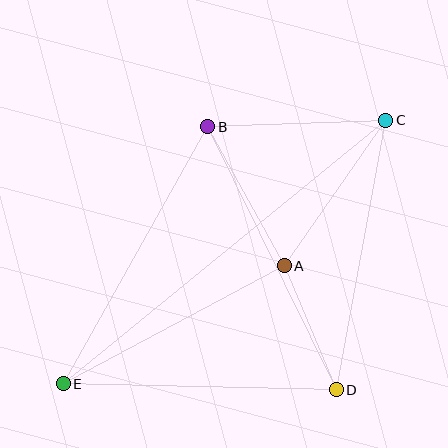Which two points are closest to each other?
Points A and D are closest to each other.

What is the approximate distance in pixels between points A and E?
The distance between A and E is approximately 250 pixels.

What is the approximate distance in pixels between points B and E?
The distance between B and E is approximately 295 pixels.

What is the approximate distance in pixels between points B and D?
The distance between B and D is approximately 293 pixels.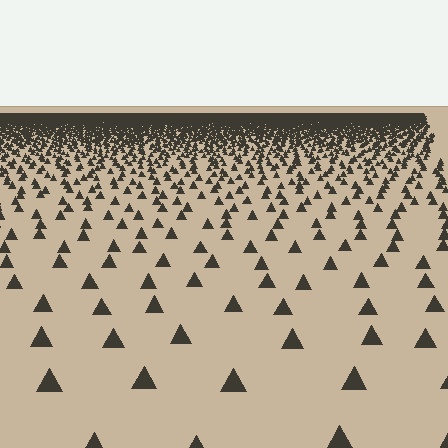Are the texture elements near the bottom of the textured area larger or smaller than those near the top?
Larger. Near the bottom, elements are closer to the viewer and appear at a bigger on-screen size.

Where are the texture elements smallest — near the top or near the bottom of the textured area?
Near the top.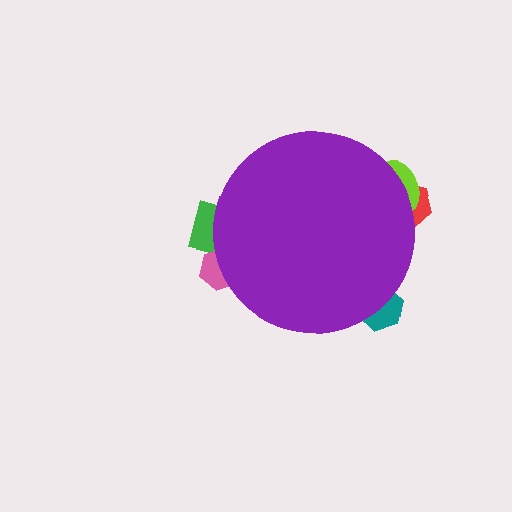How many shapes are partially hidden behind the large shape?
5 shapes are partially hidden.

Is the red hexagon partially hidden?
Yes, the red hexagon is partially hidden behind the purple circle.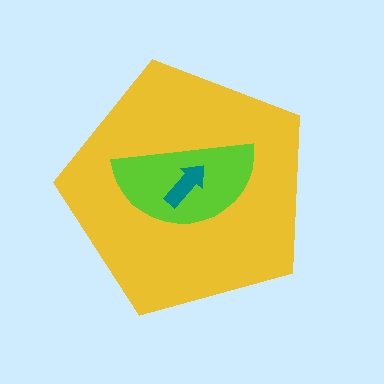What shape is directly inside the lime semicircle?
The teal arrow.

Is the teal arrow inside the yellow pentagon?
Yes.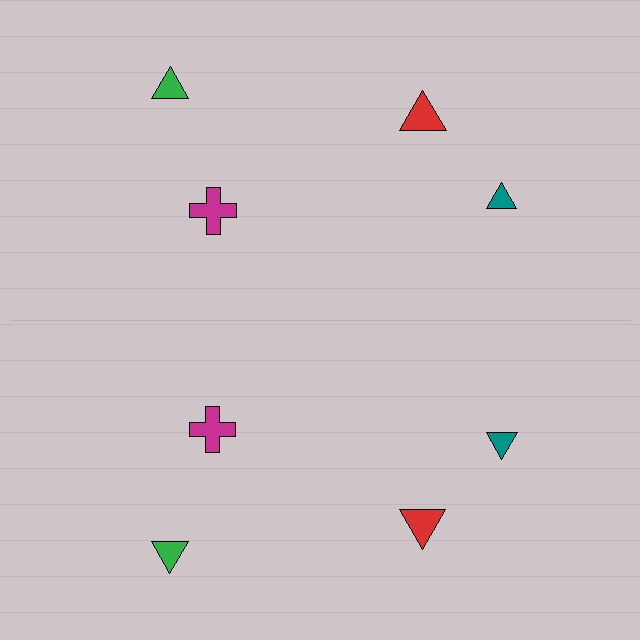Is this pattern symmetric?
Yes, this pattern has bilateral (reflection) symmetry.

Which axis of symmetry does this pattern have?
The pattern has a horizontal axis of symmetry running through the center of the image.